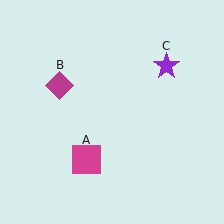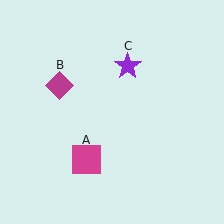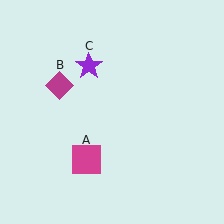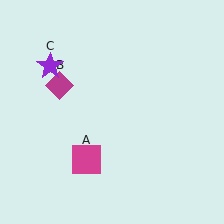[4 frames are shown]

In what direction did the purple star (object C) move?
The purple star (object C) moved left.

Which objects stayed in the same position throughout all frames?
Magenta square (object A) and magenta diamond (object B) remained stationary.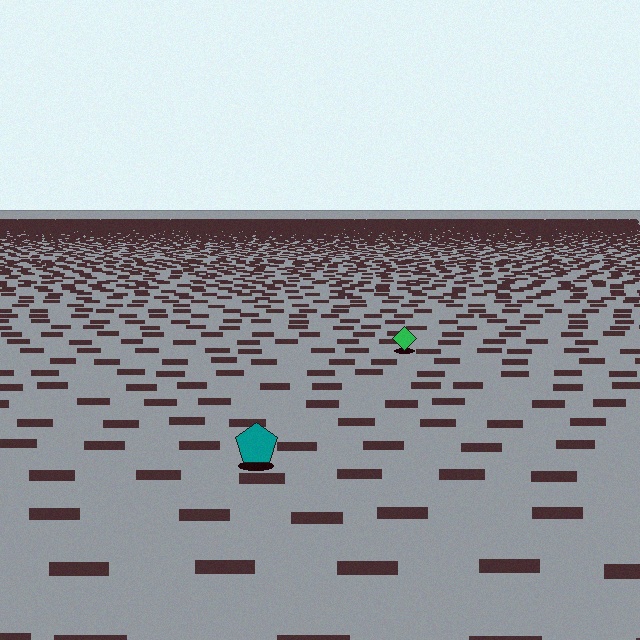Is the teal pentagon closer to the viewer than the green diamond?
Yes. The teal pentagon is closer — you can tell from the texture gradient: the ground texture is coarser near it.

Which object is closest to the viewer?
The teal pentagon is closest. The texture marks near it are larger and more spread out.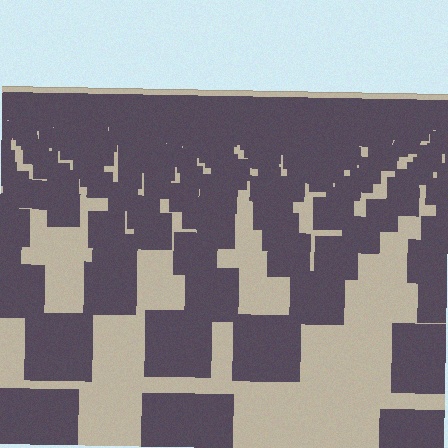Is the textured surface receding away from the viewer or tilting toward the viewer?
The surface is receding away from the viewer. Texture elements get smaller and denser toward the top.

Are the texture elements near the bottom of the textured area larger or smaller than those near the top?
Larger. Near the bottom, elements are closer to the viewer and appear at a bigger on-screen size.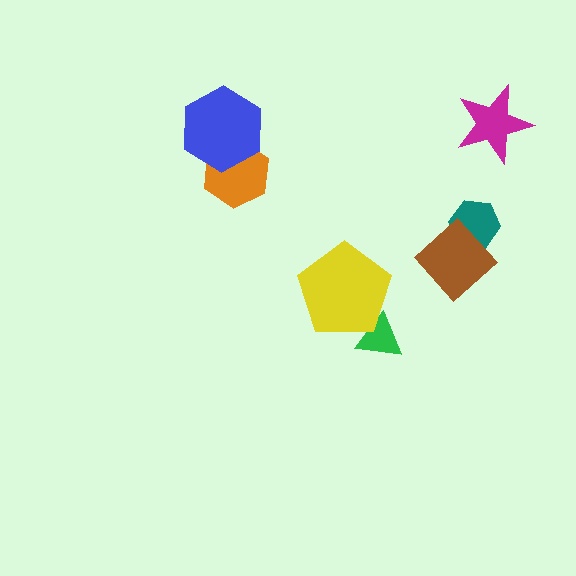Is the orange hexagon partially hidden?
Yes, it is partially covered by another shape.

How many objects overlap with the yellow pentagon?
1 object overlaps with the yellow pentagon.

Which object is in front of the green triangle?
The yellow pentagon is in front of the green triangle.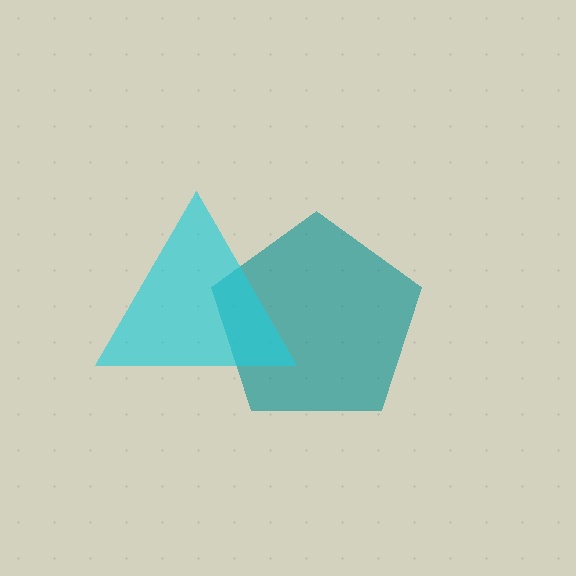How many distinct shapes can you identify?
There are 2 distinct shapes: a teal pentagon, a cyan triangle.